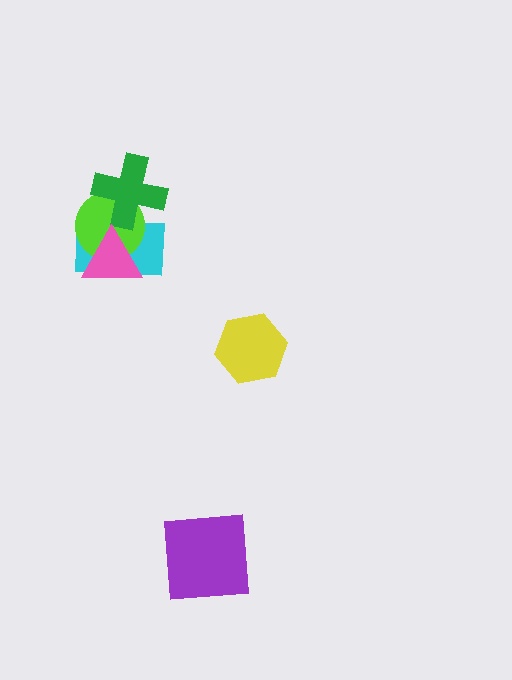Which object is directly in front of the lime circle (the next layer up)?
The green cross is directly in front of the lime circle.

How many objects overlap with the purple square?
0 objects overlap with the purple square.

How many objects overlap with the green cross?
2 objects overlap with the green cross.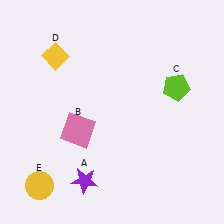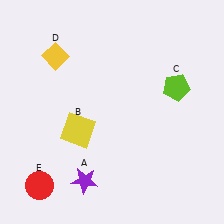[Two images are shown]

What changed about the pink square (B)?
In Image 1, B is pink. In Image 2, it changed to yellow.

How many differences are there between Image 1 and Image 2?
There are 2 differences between the two images.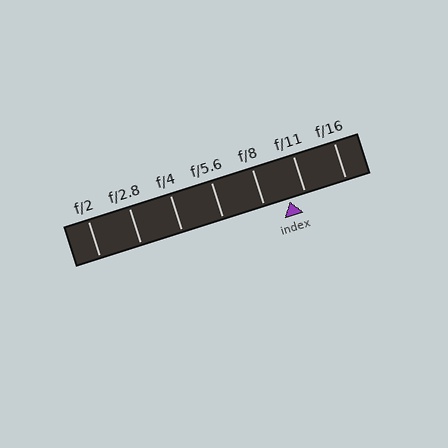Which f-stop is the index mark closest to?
The index mark is closest to f/11.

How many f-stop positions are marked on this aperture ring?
There are 7 f-stop positions marked.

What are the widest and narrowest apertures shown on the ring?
The widest aperture shown is f/2 and the narrowest is f/16.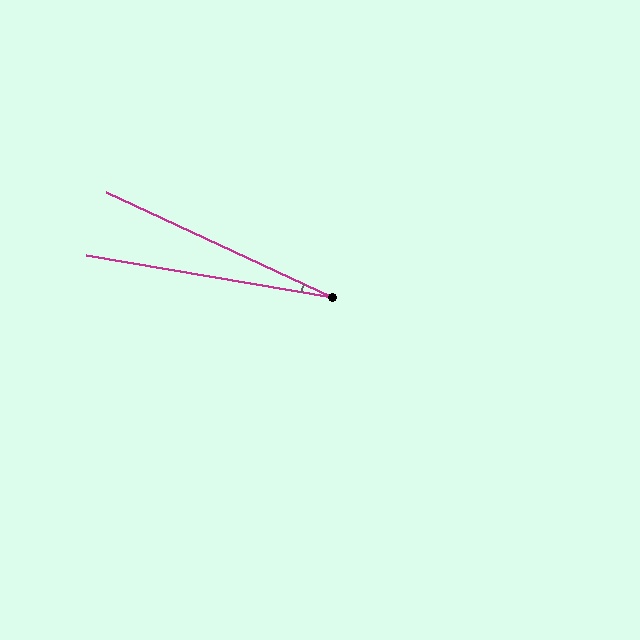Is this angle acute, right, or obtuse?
It is acute.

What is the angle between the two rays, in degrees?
Approximately 15 degrees.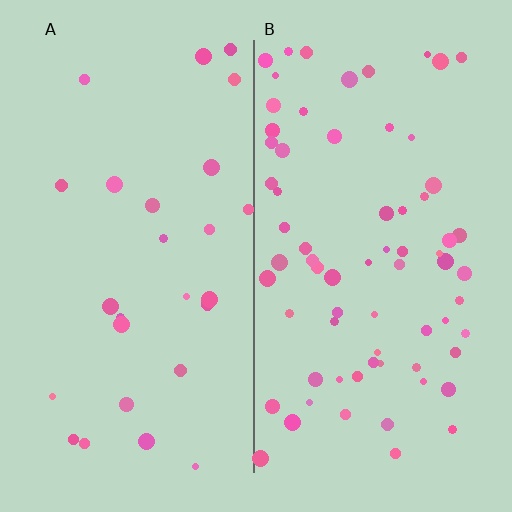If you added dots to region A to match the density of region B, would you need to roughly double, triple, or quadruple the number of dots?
Approximately triple.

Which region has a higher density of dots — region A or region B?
B (the right).